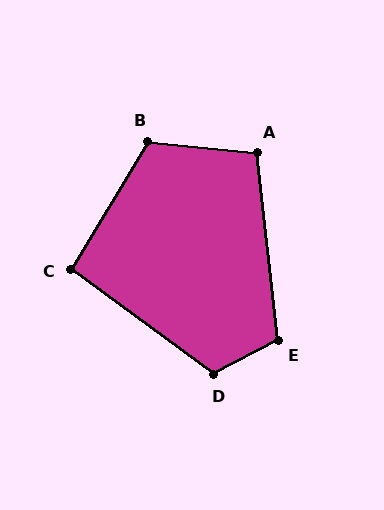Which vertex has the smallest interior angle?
C, at approximately 95 degrees.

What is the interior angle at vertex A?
Approximately 102 degrees (obtuse).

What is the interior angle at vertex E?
Approximately 111 degrees (obtuse).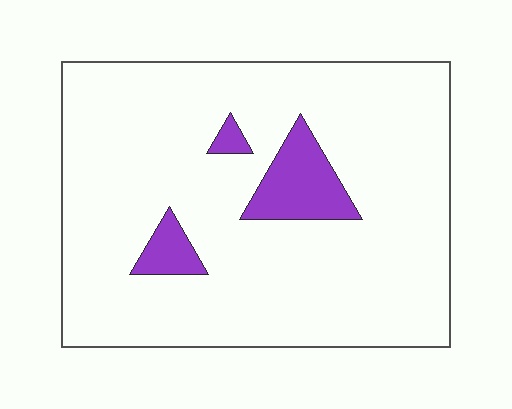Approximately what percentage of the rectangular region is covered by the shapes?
Approximately 10%.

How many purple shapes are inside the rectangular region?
3.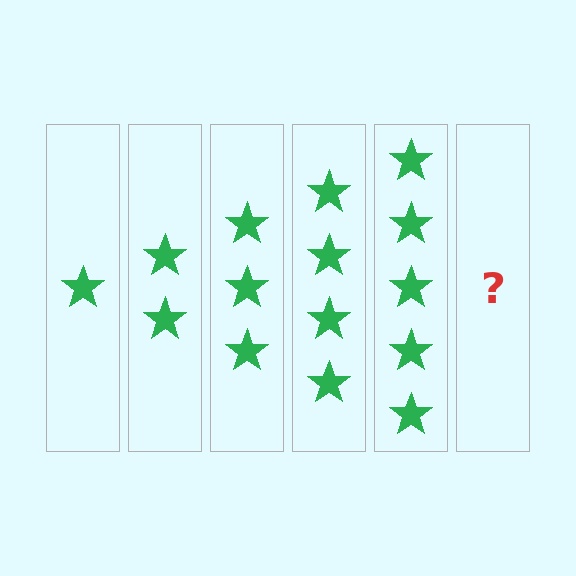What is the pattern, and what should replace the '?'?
The pattern is that each step adds one more star. The '?' should be 6 stars.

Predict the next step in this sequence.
The next step is 6 stars.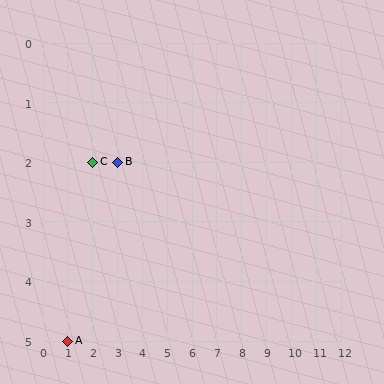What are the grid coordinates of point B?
Point B is at grid coordinates (3, 2).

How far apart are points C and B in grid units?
Points C and B are 1 column apart.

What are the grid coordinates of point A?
Point A is at grid coordinates (1, 5).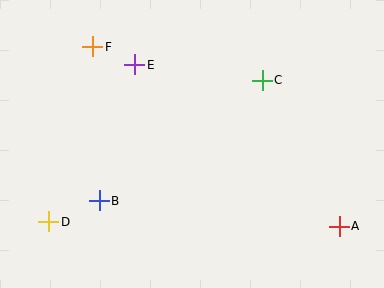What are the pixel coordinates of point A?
Point A is at (339, 226).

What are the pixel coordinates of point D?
Point D is at (49, 222).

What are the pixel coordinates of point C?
Point C is at (262, 80).